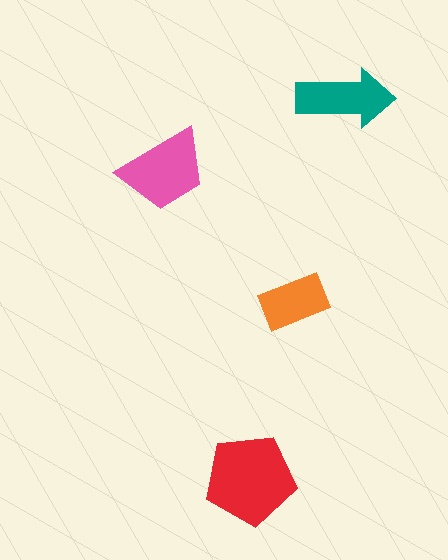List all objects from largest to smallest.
The red pentagon, the pink trapezoid, the teal arrow, the orange rectangle.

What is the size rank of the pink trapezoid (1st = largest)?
2nd.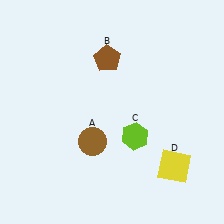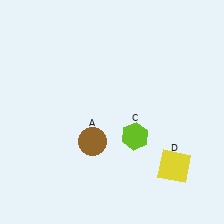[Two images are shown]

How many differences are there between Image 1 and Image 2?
There is 1 difference between the two images.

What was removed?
The brown pentagon (B) was removed in Image 2.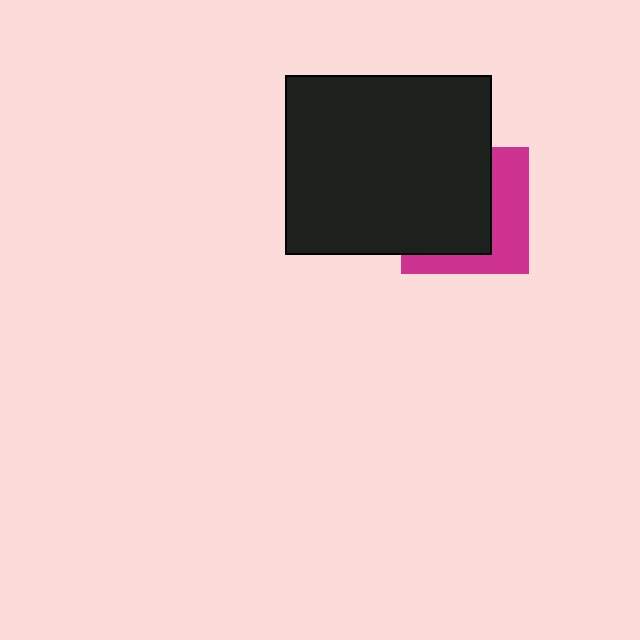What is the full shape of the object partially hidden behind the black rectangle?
The partially hidden object is a magenta square.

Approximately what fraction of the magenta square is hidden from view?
Roughly 60% of the magenta square is hidden behind the black rectangle.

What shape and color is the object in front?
The object in front is a black rectangle.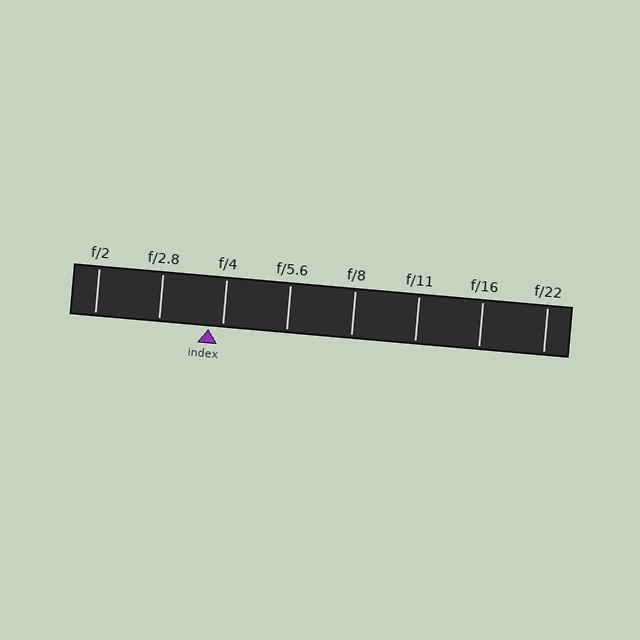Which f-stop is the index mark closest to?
The index mark is closest to f/4.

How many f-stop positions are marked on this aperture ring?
There are 8 f-stop positions marked.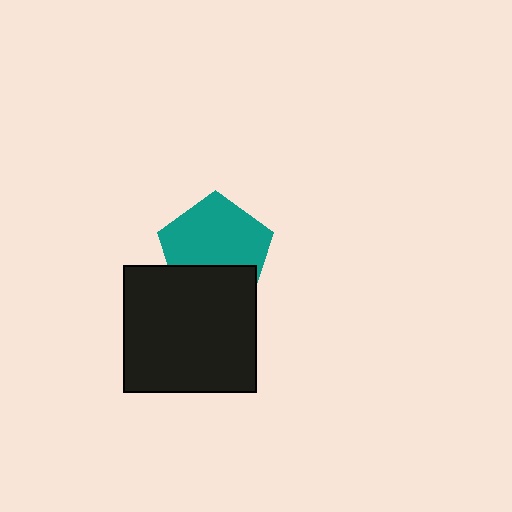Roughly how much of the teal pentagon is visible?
Most of it is visible (roughly 67%).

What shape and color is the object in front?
The object in front is a black rectangle.